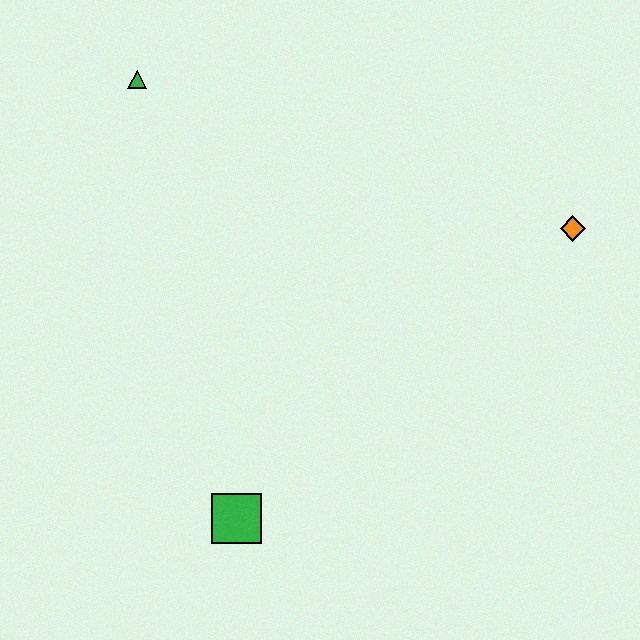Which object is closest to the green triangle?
The green square is closest to the green triangle.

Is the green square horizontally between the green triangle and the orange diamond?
Yes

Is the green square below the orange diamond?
Yes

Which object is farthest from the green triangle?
The orange diamond is farthest from the green triangle.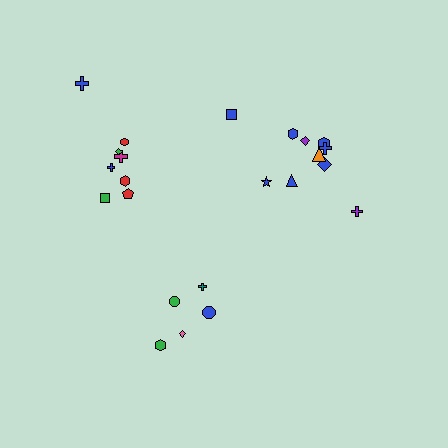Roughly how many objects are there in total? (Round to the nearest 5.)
Roughly 25 objects in total.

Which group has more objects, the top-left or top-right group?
The top-right group.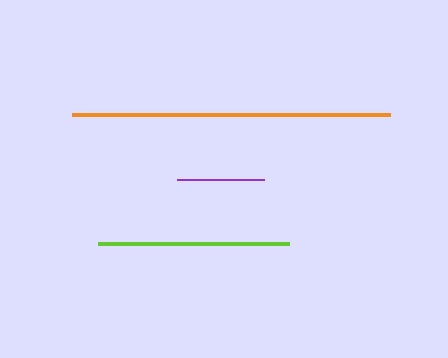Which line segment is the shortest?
The purple line is the shortest at approximately 87 pixels.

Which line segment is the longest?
The orange line is the longest at approximately 318 pixels.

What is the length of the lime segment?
The lime segment is approximately 191 pixels long.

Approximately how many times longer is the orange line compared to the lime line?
The orange line is approximately 1.7 times the length of the lime line.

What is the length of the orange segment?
The orange segment is approximately 318 pixels long.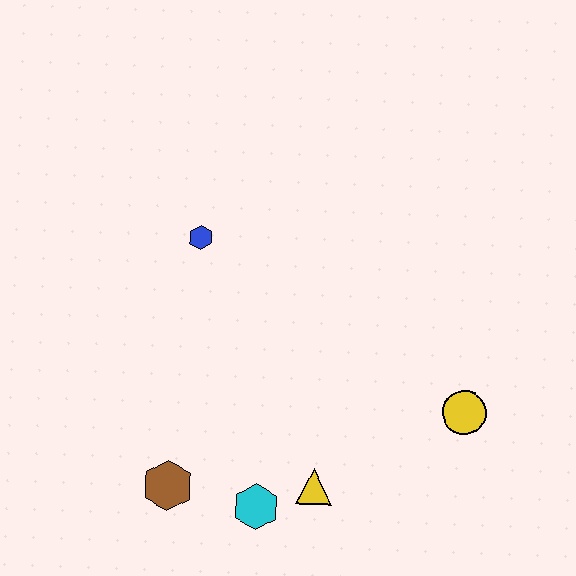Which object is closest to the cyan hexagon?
The yellow triangle is closest to the cyan hexagon.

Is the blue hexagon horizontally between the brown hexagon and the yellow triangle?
Yes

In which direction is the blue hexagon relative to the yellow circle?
The blue hexagon is to the left of the yellow circle.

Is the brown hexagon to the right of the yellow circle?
No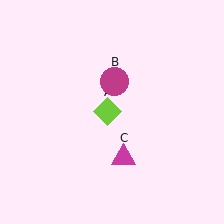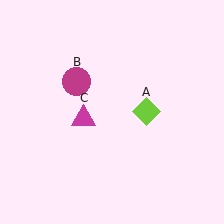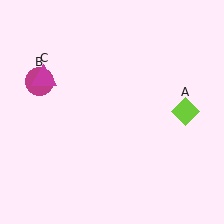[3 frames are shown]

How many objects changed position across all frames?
3 objects changed position: lime diamond (object A), magenta circle (object B), magenta triangle (object C).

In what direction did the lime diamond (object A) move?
The lime diamond (object A) moved right.